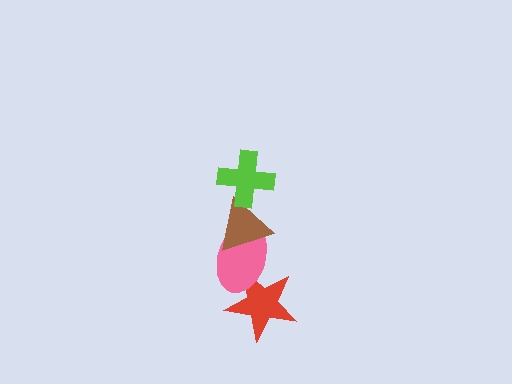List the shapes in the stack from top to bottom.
From top to bottom: the lime cross, the brown triangle, the pink ellipse, the red star.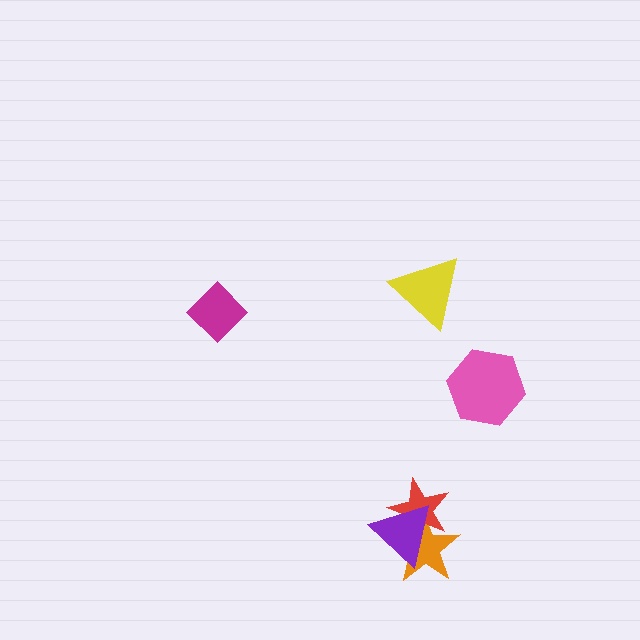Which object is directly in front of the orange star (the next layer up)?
The red star is directly in front of the orange star.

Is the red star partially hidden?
Yes, it is partially covered by another shape.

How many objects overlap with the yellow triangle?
0 objects overlap with the yellow triangle.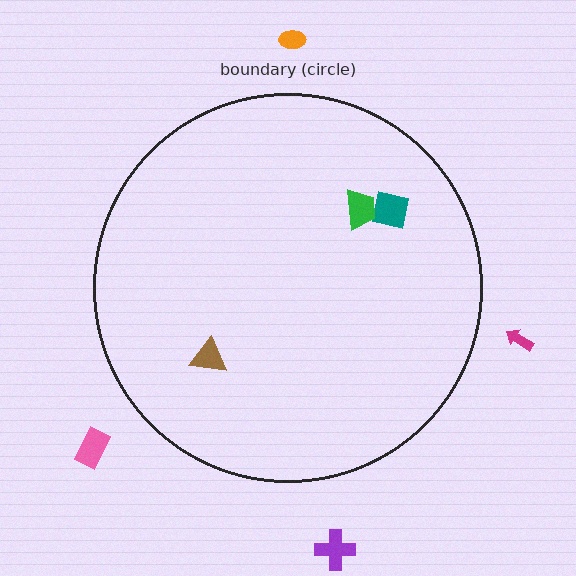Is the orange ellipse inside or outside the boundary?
Outside.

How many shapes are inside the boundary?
3 inside, 4 outside.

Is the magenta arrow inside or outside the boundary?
Outside.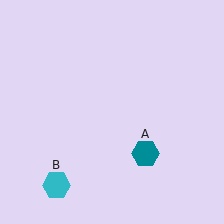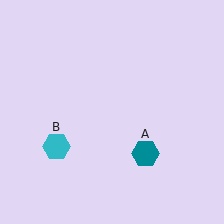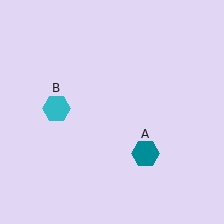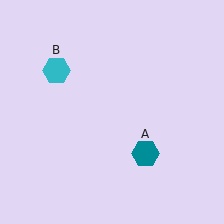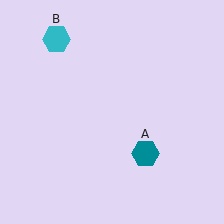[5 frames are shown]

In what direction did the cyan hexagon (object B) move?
The cyan hexagon (object B) moved up.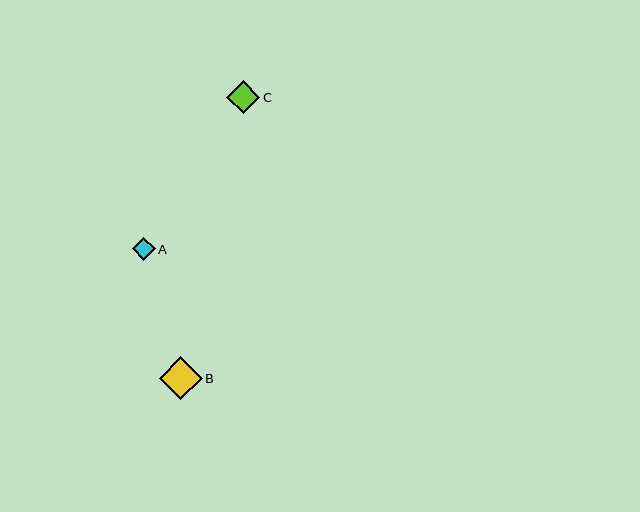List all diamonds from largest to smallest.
From largest to smallest: B, C, A.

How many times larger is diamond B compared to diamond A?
Diamond B is approximately 1.9 times the size of diamond A.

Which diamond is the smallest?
Diamond A is the smallest with a size of approximately 23 pixels.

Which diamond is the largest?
Diamond B is the largest with a size of approximately 43 pixels.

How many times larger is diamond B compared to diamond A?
Diamond B is approximately 1.9 times the size of diamond A.